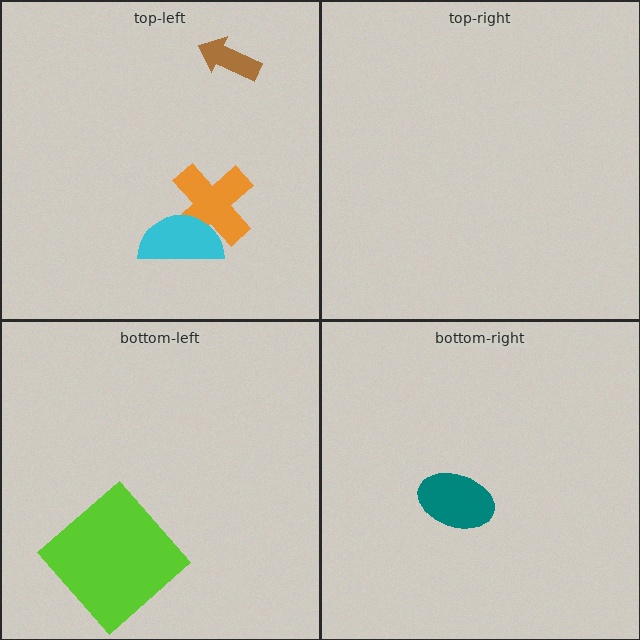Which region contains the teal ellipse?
The bottom-right region.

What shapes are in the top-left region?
The orange cross, the brown arrow, the cyan semicircle.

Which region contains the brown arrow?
The top-left region.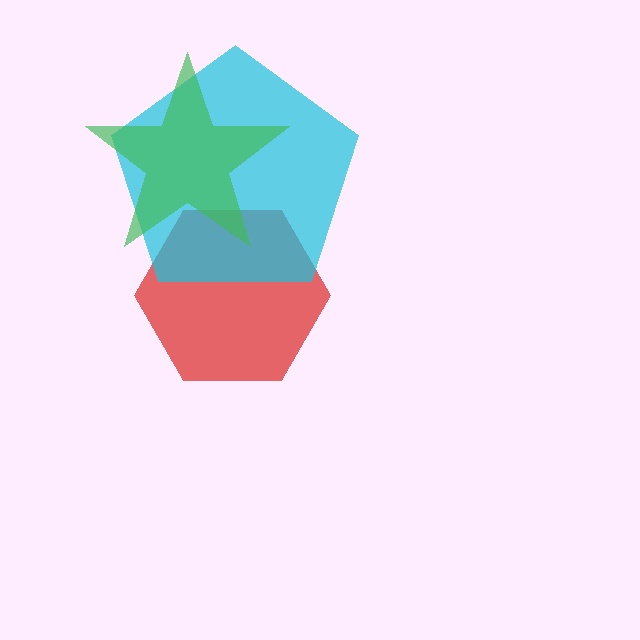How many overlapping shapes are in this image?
There are 3 overlapping shapes in the image.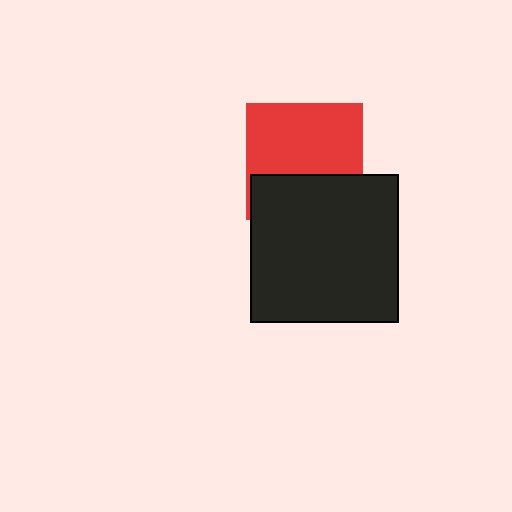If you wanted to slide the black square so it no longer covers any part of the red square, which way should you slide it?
Slide it down — that is the most direct way to separate the two shapes.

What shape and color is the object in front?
The object in front is a black square.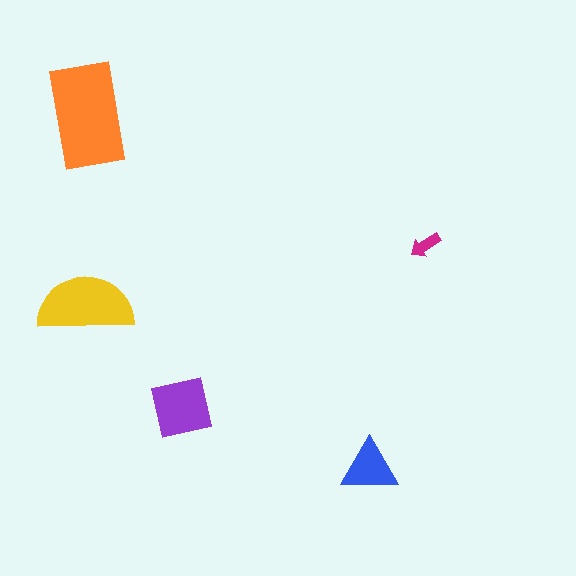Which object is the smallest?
The magenta arrow.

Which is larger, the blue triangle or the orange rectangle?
The orange rectangle.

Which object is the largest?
The orange rectangle.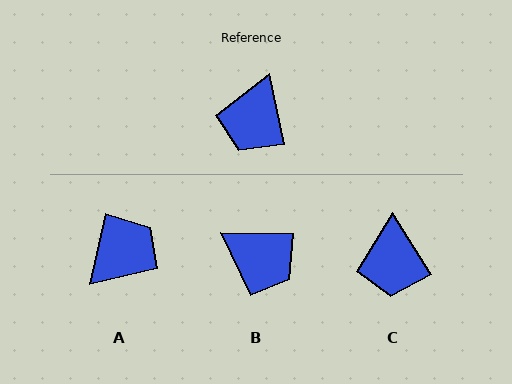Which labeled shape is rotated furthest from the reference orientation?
A, about 156 degrees away.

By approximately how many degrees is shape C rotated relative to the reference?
Approximately 21 degrees counter-clockwise.